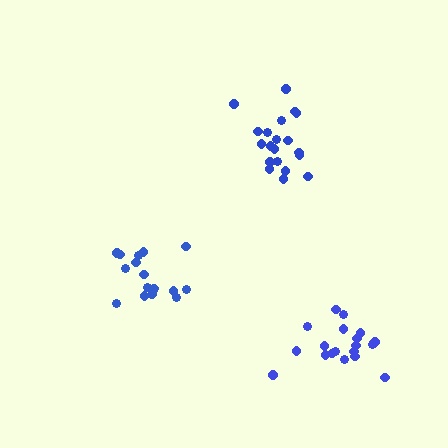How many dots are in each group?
Group 1: 17 dots, Group 2: 19 dots, Group 3: 20 dots (56 total).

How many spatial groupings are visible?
There are 3 spatial groupings.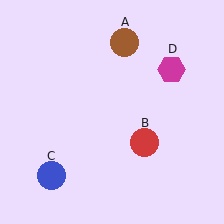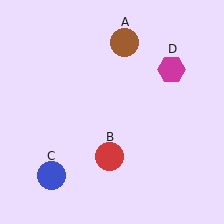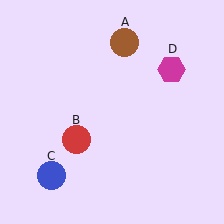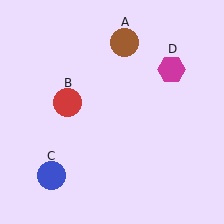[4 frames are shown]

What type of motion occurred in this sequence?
The red circle (object B) rotated clockwise around the center of the scene.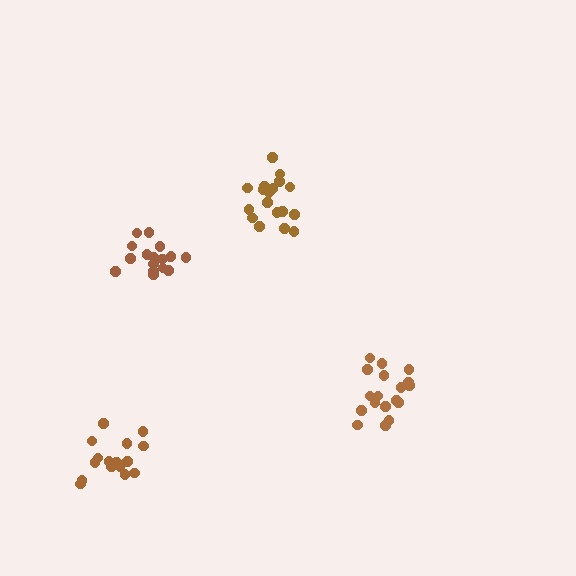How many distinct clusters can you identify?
There are 4 distinct clusters.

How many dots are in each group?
Group 1: 18 dots, Group 2: 18 dots, Group 3: 16 dots, Group 4: 17 dots (69 total).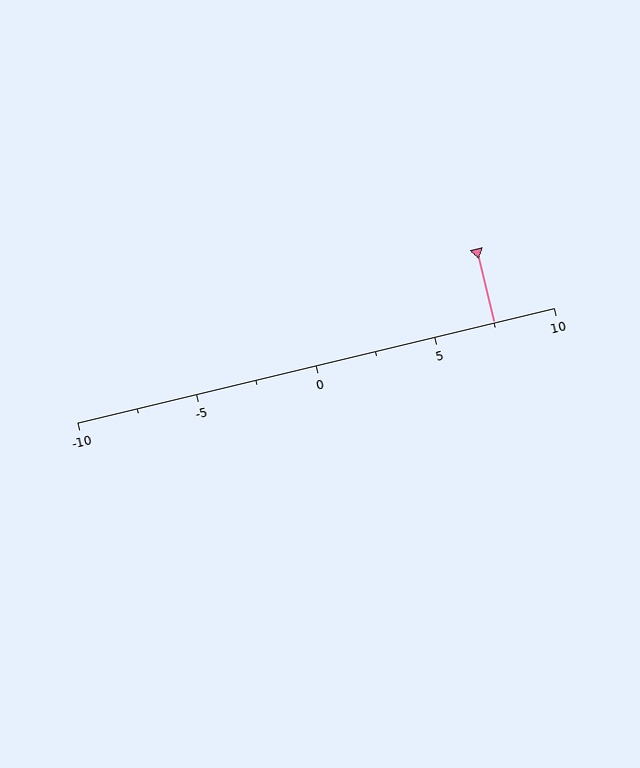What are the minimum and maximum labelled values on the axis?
The axis runs from -10 to 10.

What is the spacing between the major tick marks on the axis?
The major ticks are spaced 5 apart.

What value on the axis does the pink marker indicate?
The marker indicates approximately 7.5.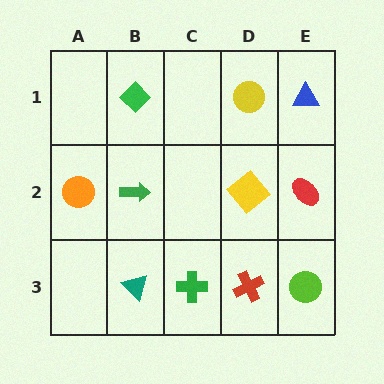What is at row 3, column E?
A lime circle.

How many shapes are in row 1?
3 shapes.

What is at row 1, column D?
A yellow circle.